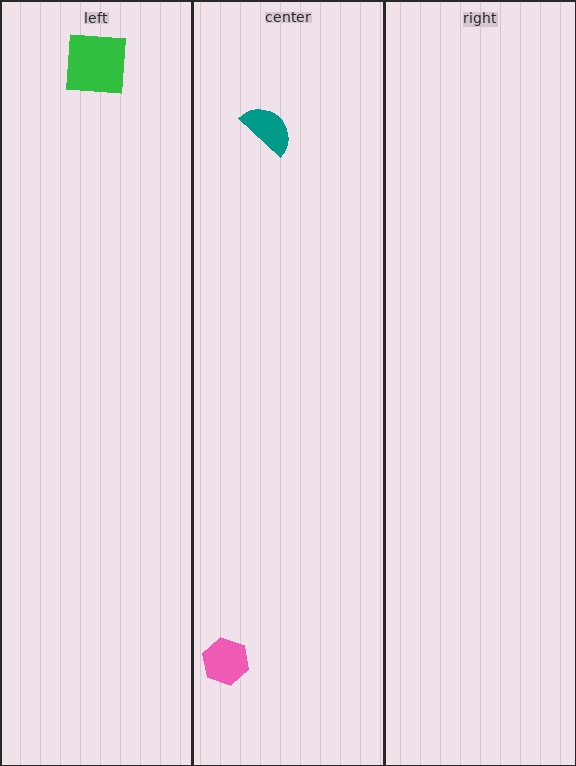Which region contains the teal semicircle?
The center region.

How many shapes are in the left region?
1.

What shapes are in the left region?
The green square.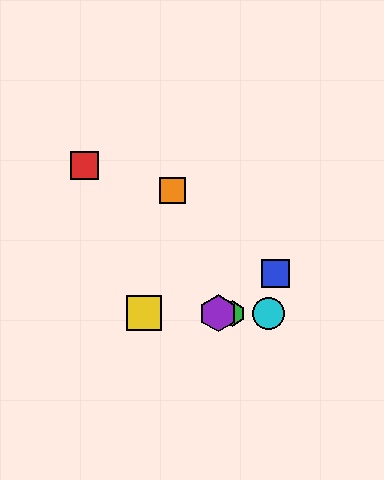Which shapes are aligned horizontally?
The green hexagon, the yellow square, the purple hexagon, the cyan circle are aligned horizontally.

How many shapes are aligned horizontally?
4 shapes (the green hexagon, the yellow square, the purple hexagon, the cyan circle) are aligned horizontally.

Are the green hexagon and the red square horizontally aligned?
No, the green hexagon is at y≈313 and the red square is at y≈165.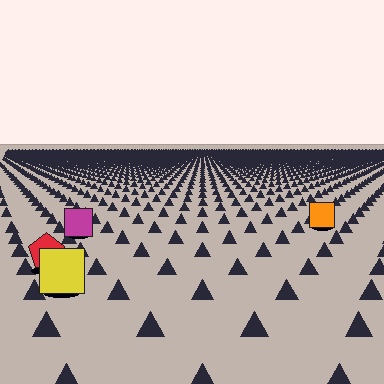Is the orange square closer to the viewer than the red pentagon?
No. The red pentagon is closer — you can tell from the texture gradient: the ground texture is coarser near it.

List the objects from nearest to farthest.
From nearest to farthest: the yellow square, the red pentagon, the magenta square, the orange square.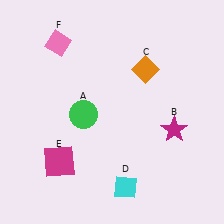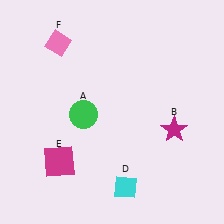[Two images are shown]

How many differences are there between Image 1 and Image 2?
There is 1 difference between the two images.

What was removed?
The orange diamond (C) was removed in Image 2.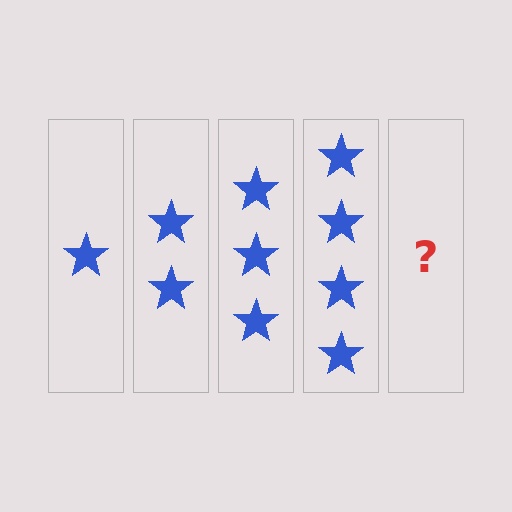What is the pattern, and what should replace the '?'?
The pattern is that each step adds one more star. The '?' should be 5 stars.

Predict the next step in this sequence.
The next step is 5 stars.